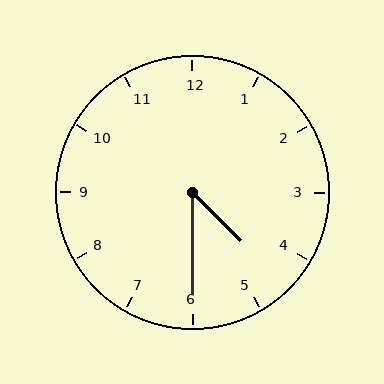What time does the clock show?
4:30.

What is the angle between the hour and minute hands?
Approximately 45 degrees.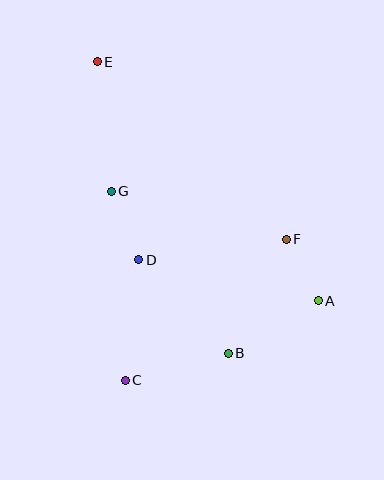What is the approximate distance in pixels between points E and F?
The distance between E and F is approximately 259 pixels.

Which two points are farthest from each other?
Points A and E are farthest from each other.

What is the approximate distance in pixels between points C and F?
The distance between C and F is approximately 214 pixels.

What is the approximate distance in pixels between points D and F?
The distance between D and F is approximately 149 pixels.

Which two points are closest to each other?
Points A and F are closest to each other.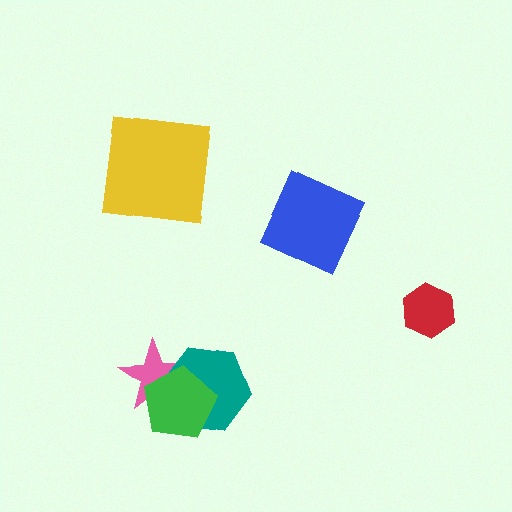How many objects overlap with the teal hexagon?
2 objects overlap with the teal hexagon.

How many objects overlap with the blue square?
0 objects overlap with the blue square.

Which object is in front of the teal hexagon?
The green pentagon is in front of the teal hexagon.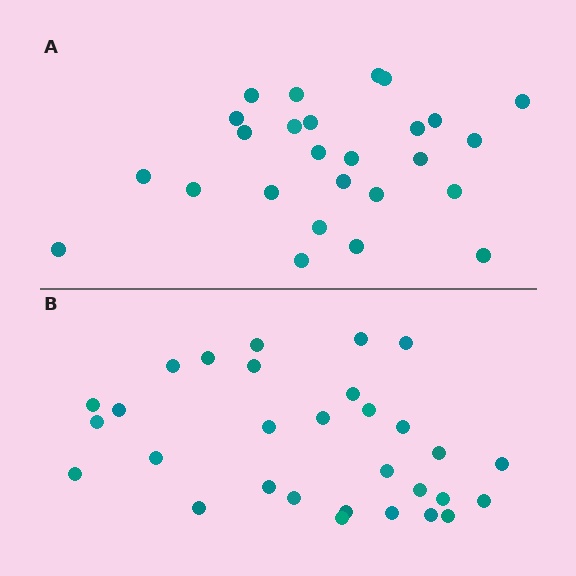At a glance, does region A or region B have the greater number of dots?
Region B (the bottom region) has more dots.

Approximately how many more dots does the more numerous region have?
Region B has about 4 more dots than region A.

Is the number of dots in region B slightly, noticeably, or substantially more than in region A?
Region B has only slightly more — the two regions are fairly close. The ratio is roughly 1.2 to 1.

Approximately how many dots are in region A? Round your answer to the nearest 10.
About 30 dots. (The exact count is 26, which rounds to 30.)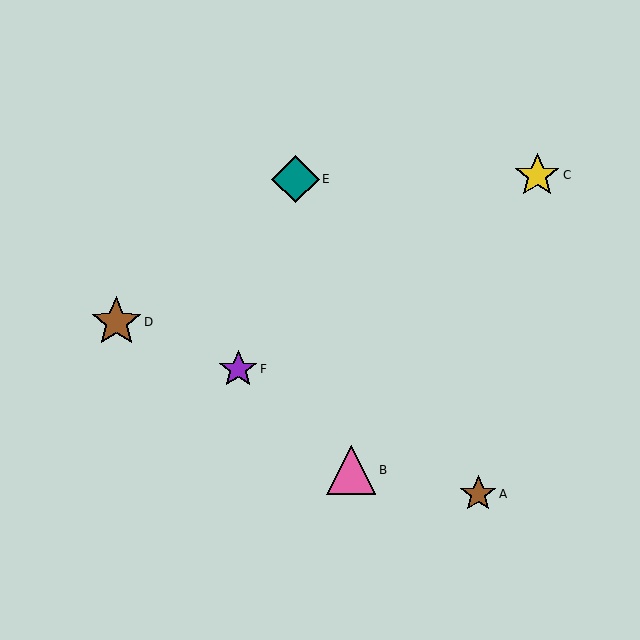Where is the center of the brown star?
The center of the brown star is at (478, 494).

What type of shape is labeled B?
Shape B is a pink triangle.